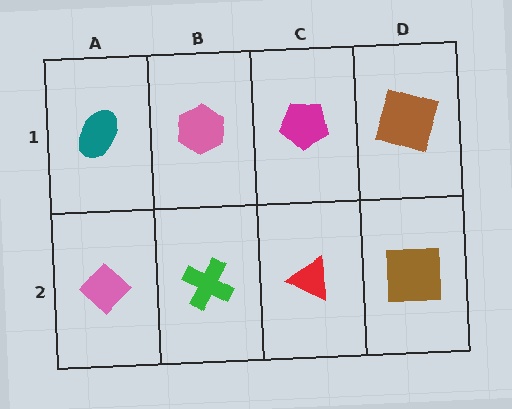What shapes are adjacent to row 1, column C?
A red triangle (row 2, column C), a pink hexagon (row 1, column B), a brown square (row 1, column D).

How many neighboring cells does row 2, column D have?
2.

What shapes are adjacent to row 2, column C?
A magenta pentagon (row 1, column C), a green cross (row 2, column B), a brown square (row 2, column D).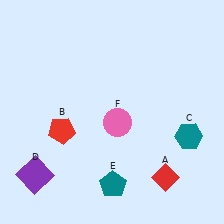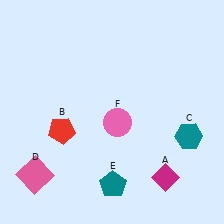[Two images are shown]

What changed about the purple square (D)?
In Image 1, D is purple. In Image 2, it changed to pink.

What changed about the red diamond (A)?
In Image 1, A is red. In Image 2, it changed to magenta.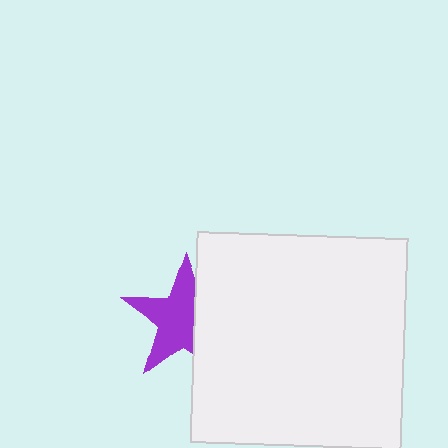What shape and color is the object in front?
The object in front is a white square.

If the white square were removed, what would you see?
You would see the complete purple star.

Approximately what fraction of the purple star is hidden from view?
Roughly 35% of the purple star is hidden behind the white square.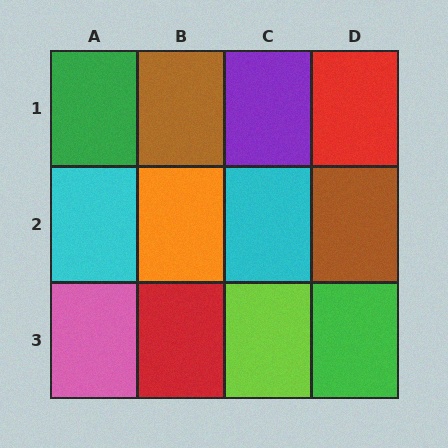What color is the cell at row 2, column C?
Cyan.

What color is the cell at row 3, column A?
Pink.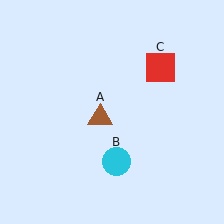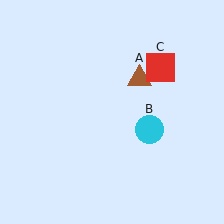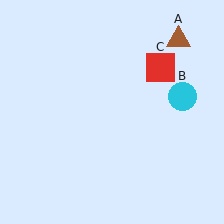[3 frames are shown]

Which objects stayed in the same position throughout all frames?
Red square (object C) remained stationary.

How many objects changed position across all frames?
2 objects changed position: brown triangle (object A), cyan circle (object B).